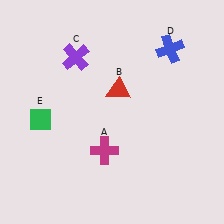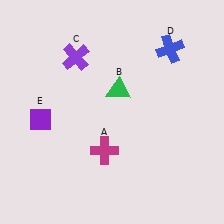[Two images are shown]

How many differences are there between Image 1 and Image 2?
There are 2 differences between the two images.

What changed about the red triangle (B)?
In Image 1, B is red. In Image 2, it changed to green.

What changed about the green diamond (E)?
In Image 1, E is green. In Image 2, it changed to purple.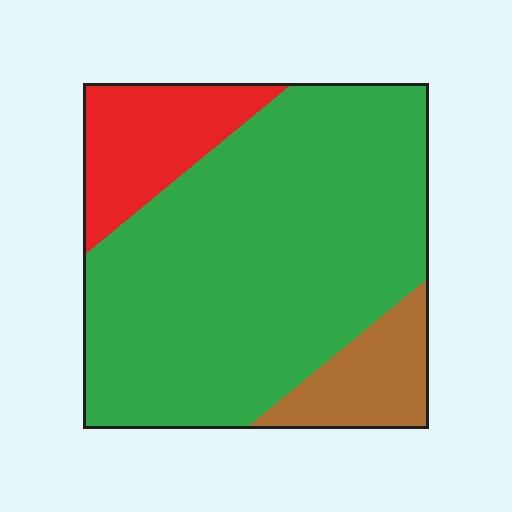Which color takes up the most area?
Green, at roughly 75%.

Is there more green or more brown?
Green.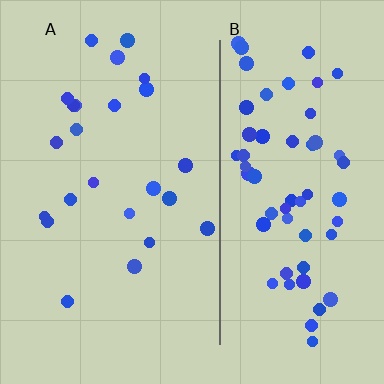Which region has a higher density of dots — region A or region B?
B (the right).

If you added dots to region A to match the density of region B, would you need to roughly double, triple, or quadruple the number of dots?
Approximately triple.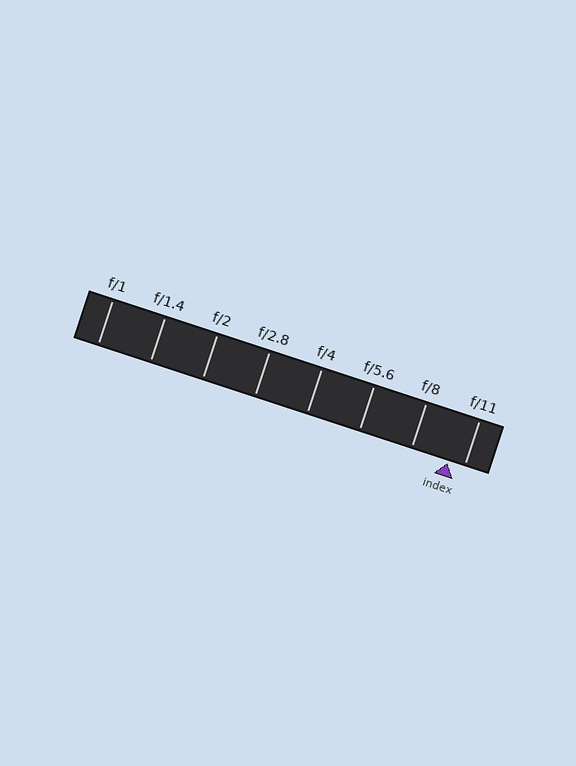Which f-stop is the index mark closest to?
The index mark is closest to f/11.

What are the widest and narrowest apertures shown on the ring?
The widest aperture shown is f/1 and the narrowest is f/11.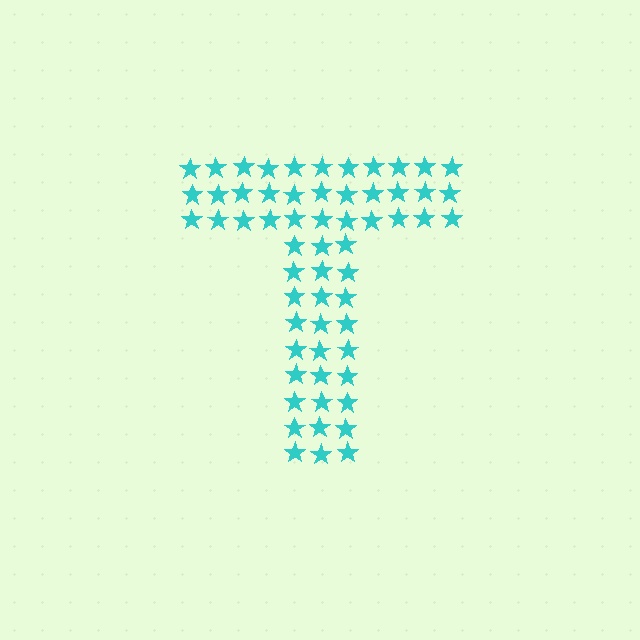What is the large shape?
The large shape is the letter T.